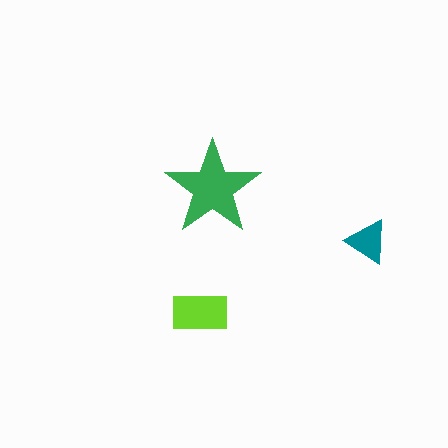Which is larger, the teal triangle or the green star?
The green star.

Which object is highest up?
The green star is topmost.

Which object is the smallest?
The teal triangle.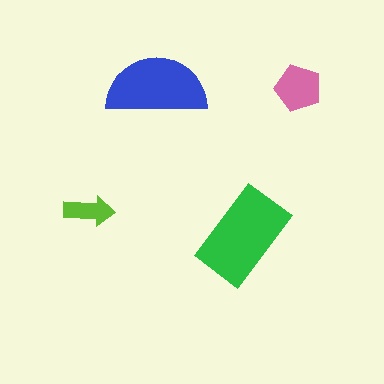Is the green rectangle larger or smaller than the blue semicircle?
Larger.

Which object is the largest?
The green rectangle.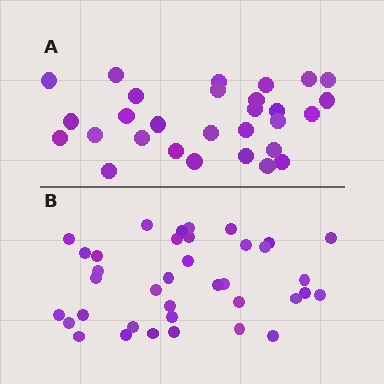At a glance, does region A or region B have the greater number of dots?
Region B (the bottom region) has more dots.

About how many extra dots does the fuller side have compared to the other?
Region B has roughly 8 or so more dots than region A.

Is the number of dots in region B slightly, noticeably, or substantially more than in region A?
Region B has noticeably more, but not dramatically so. The ratio is roughly 1.3 to 1.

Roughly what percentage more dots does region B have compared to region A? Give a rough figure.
About 30% more.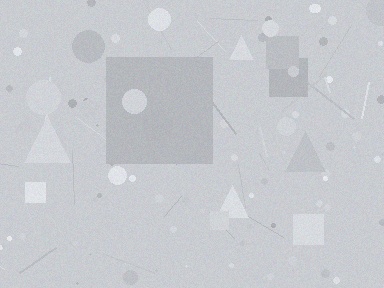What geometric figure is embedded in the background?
A square is embedded in the background.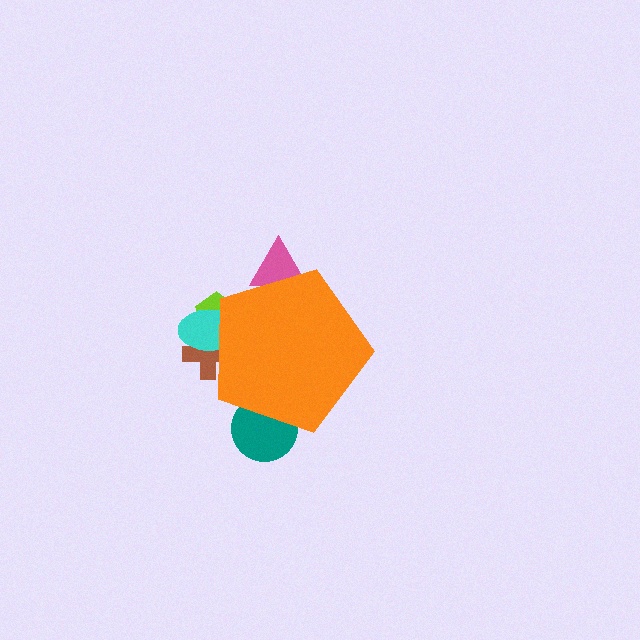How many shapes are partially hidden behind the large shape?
5 shapes are partially hidden.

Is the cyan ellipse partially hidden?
Yes, the cyan ellipse is partially hidden behind the orange pentagon.